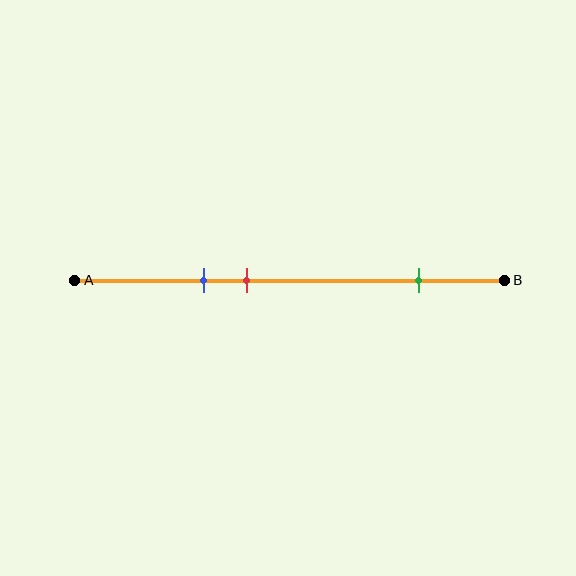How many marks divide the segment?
There are 3 marks dividing the segment.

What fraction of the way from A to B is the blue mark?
The blue mark is approximately 30% (0.3) of the way from A to B.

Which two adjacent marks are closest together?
The blue and red marks are the closest adjacent pair.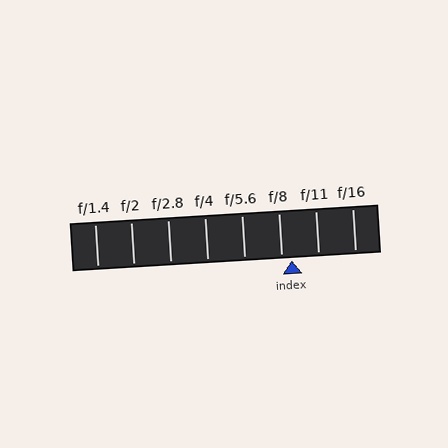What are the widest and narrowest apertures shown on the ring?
The widest aperture shown is f/1.4 and the narrowest is f/16.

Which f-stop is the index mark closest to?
The index mark is closest to f/8.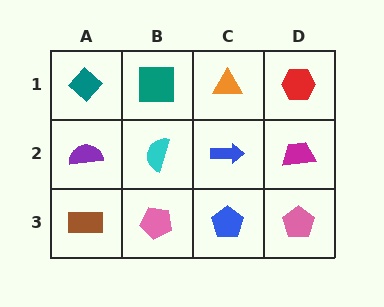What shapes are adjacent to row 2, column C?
An orange triangle (row 1, column C), a blue pentagon (row 3, column C), a cyan semicircle (row 2, column B), a magenta trapezoid (row 2, column D).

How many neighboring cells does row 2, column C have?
4.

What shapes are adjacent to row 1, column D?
A magenta trapezoid (row 2, column D), an orange triangle (row 1, column C).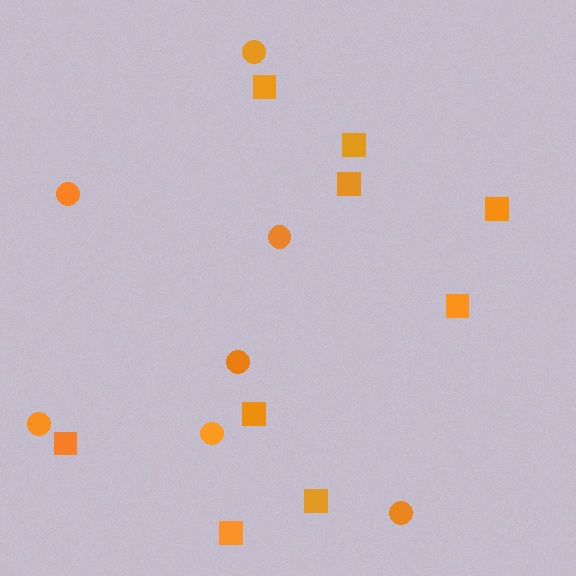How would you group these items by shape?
There are 2 groups: one group of squares (9) and one group of circles (7).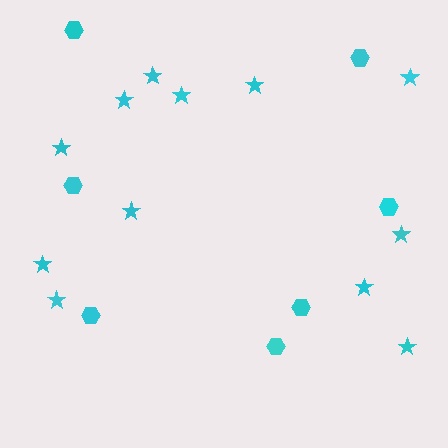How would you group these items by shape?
There are 2 groups: one group of hexagons (7) and one group of stars (12).